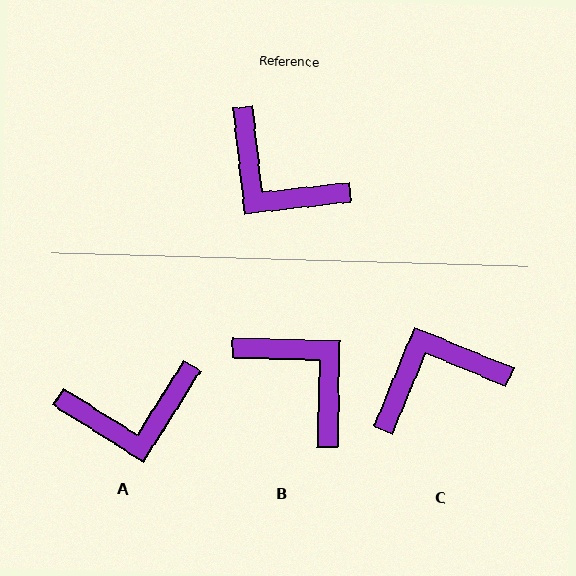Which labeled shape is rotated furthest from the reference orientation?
B, about 172 degrees away.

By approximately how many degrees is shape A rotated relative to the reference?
Approximately 51 degrees counter-clockwise.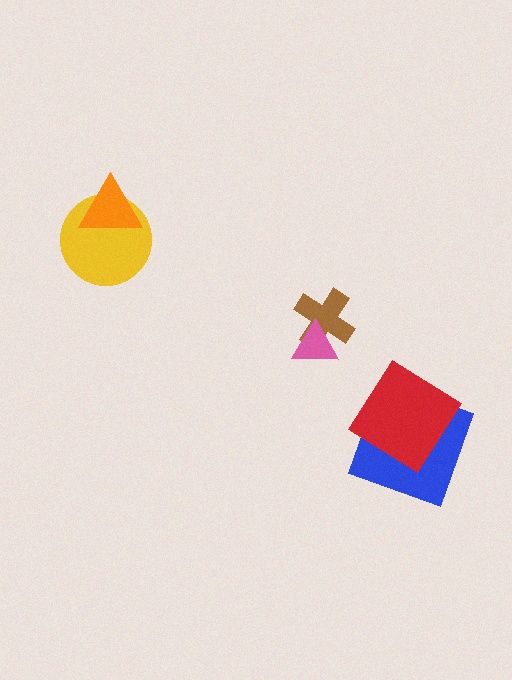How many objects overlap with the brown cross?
1 object overlaps with the brown cross.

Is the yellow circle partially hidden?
Yes, it is partially covered by another shape.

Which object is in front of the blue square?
The red diamond is in front of the blue square.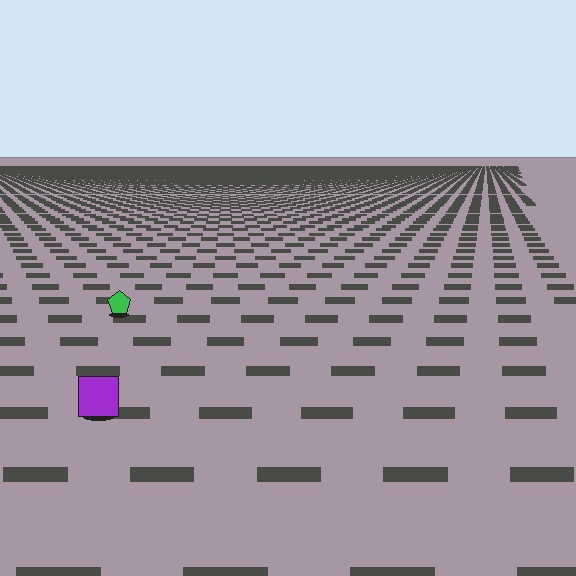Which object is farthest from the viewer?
The green pentagon is farthest from the viewer. It appears smaller and the ground texture around it is denser.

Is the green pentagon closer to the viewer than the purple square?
No. The purple square is closer — you can tell from the texture gradient: the ground texture is coarser near it.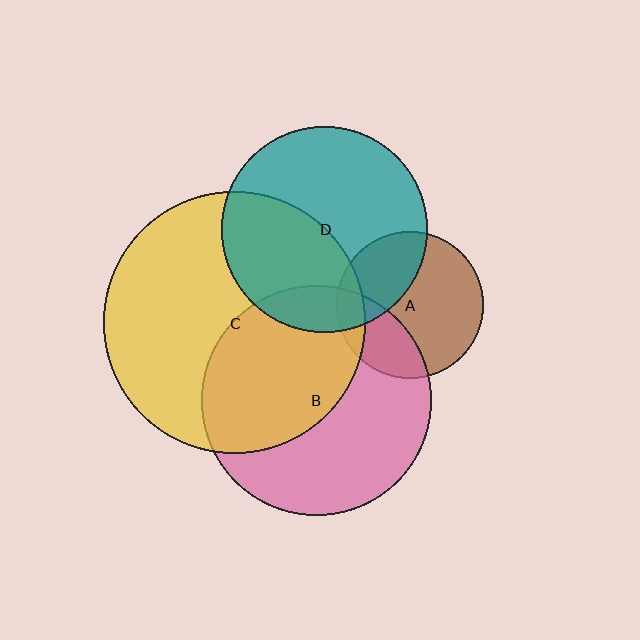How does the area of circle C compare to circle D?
Approximately 1.6 times.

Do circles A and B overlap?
Yes.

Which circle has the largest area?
Circle C (yellow).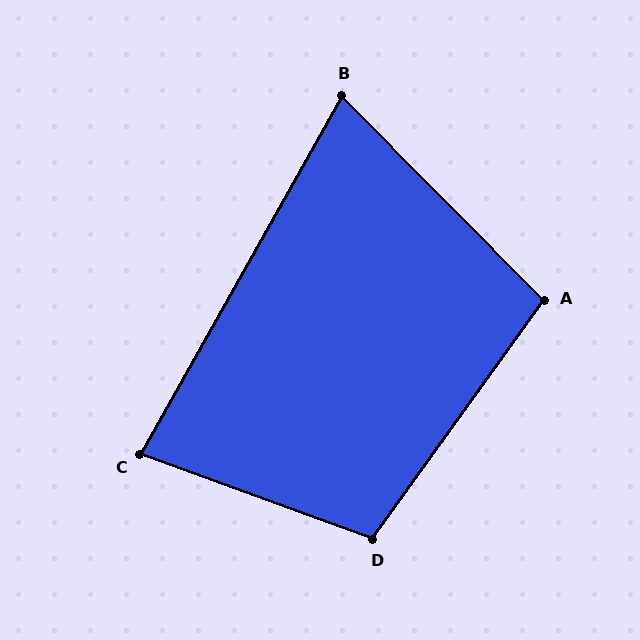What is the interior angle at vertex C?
Approximately 81 degrees (acute).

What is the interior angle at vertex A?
Approximately 99 degrees (obtuse).